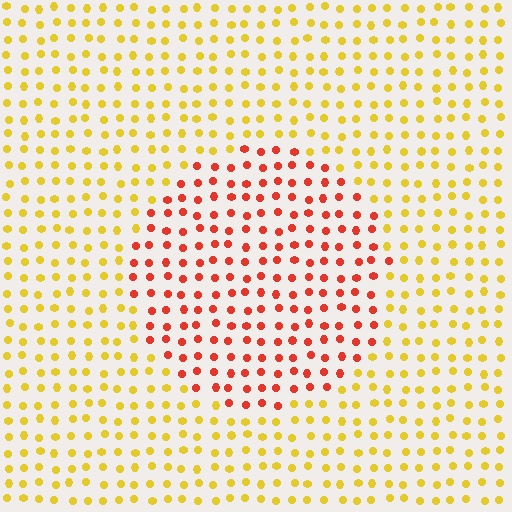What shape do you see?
I see a circle.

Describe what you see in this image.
The image is filled with small yellow elements in a uniform arrangement. A circle-shaped region is visible where the elements are tinted to a slightly different hue, forming a subtle color boundary.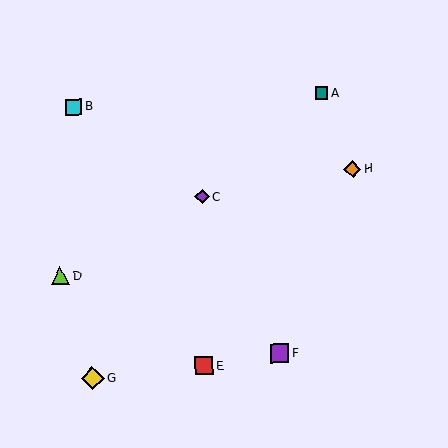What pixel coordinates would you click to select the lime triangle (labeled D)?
Click at (60, 275) to select the lime triangle D.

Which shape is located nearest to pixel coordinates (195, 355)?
The red square (labeled E) at (204, 366) is nearest to that location.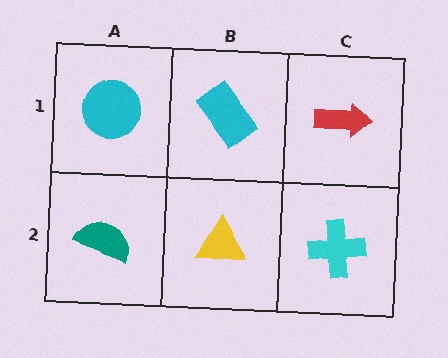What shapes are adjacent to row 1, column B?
A yellow triangle (row 2, column B), a cyan circle (row 1, column A), a red arrow (row 1, column C).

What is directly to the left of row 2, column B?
A teal semicircle.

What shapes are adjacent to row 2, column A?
A cyan circle (row 1, column A), a yellow triangle (row 2, column B).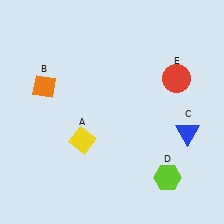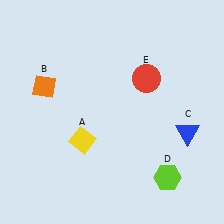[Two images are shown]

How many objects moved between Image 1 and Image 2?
1 object moved between the two images.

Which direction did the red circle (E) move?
The red circle (E) moved left.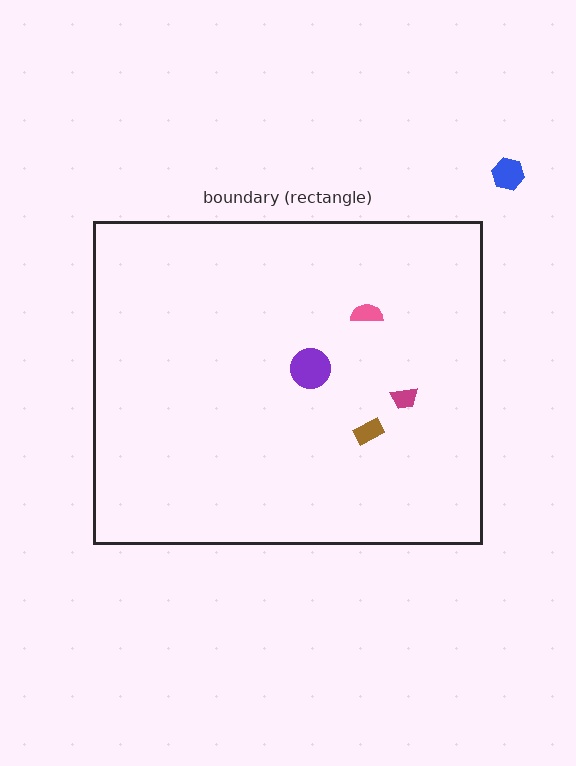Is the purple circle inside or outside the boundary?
Inside.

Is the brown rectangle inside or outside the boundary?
Inside.